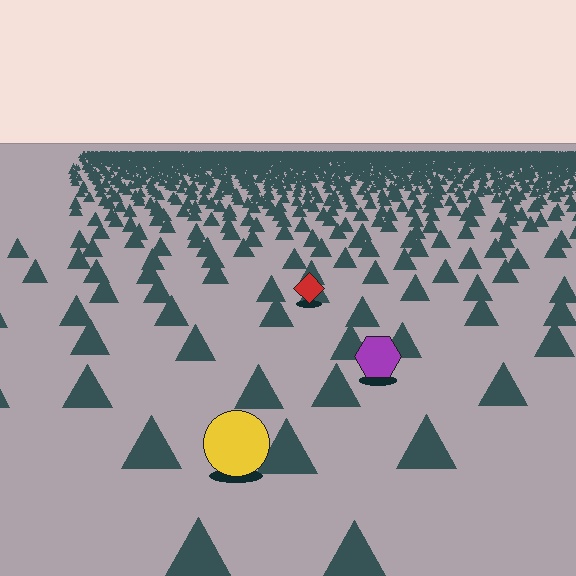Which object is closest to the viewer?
The yellow circle is closest. The texture marks near it are larger and more spread out.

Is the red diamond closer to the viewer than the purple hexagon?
No. The purple hexagon is closer — you can tell from the texture gradient: the ground texture is coarser near it.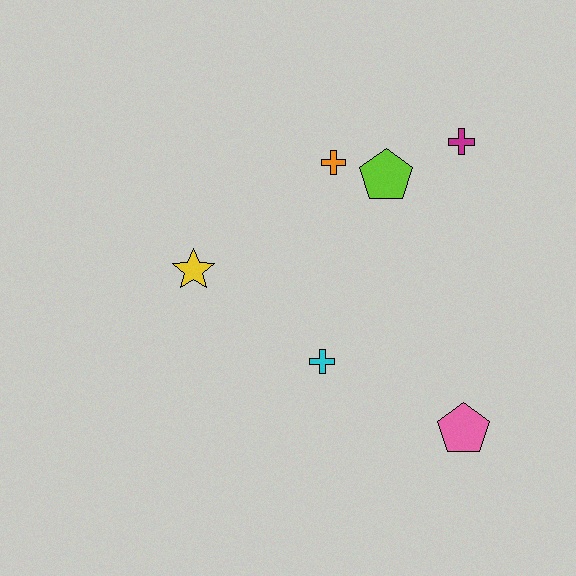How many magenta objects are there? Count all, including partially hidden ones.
There is 1 magenta object.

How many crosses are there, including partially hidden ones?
There are 3 crosses.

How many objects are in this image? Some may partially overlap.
There are 6 objects.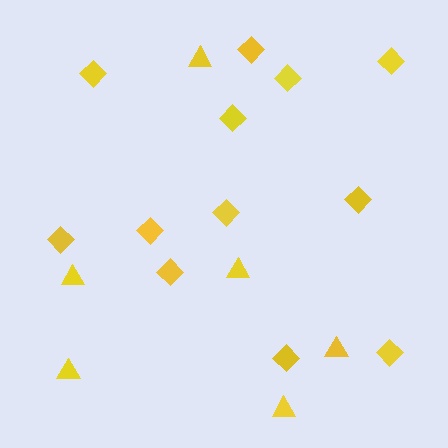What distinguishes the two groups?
There are 2 groups: one group of diamonds (12) and one group of triangles (6).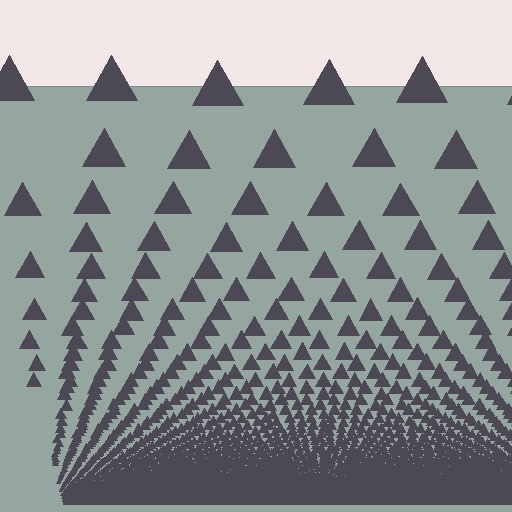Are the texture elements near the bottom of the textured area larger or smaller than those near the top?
Smaller. The gradient is inverted — elements near the bottom are smaller and denser.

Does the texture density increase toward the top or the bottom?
Density increases toward the bottom.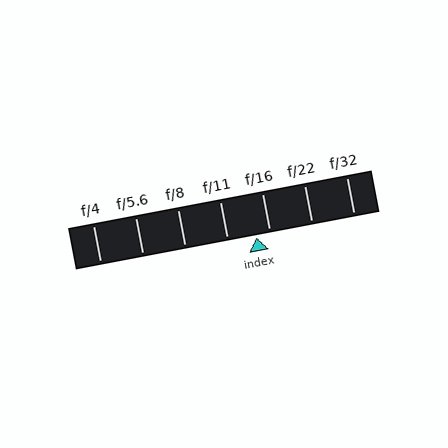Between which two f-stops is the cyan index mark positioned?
The index mark is between f/11 and f/16.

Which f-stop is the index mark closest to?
The index mark is closest to f/16.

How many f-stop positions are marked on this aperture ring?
There are 7 f-stop positions marked.